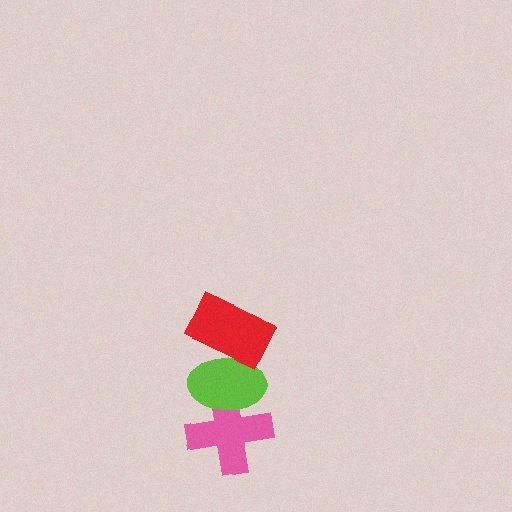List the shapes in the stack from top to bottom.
From top to bottom: the red rectangle, the lime ellipse, the pink cross.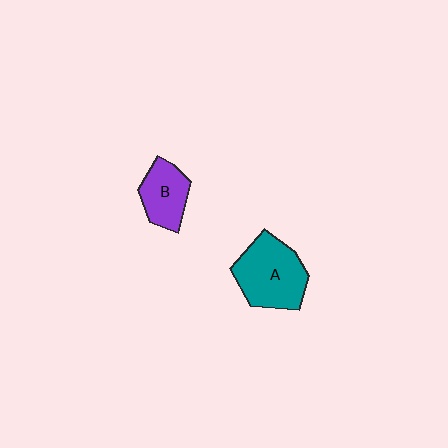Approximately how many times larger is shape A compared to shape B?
Approximately 1.6 times.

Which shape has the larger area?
Shape A (teal).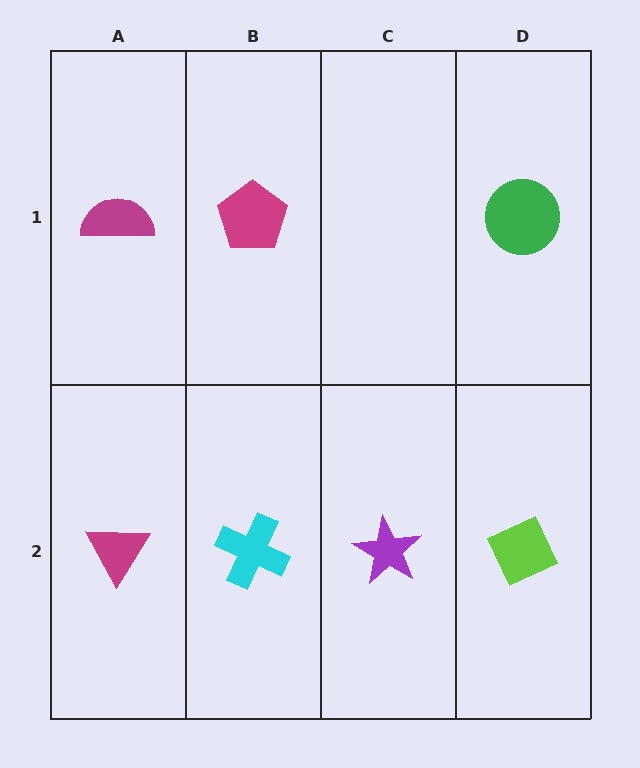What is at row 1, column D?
A green circle.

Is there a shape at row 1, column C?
No, that cell is empty.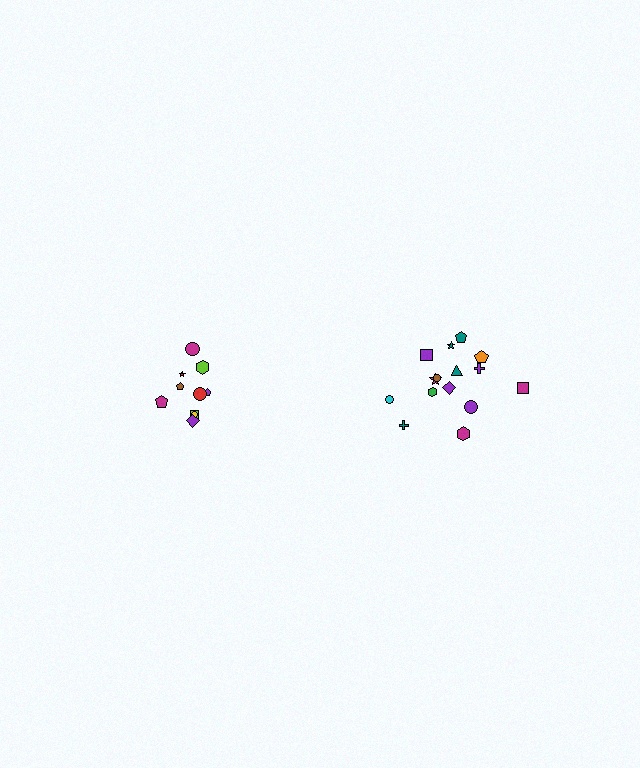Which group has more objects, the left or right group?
The right group.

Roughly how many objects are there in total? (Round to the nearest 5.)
Roughly 25 objects in total.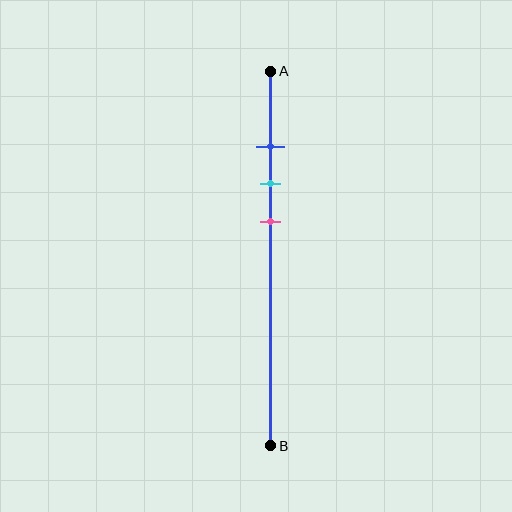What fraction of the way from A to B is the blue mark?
The blue mark is approximately 20% (0.2) of the way from A to B.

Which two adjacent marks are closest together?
The blue and cyan marks are the closest adjacent pair.